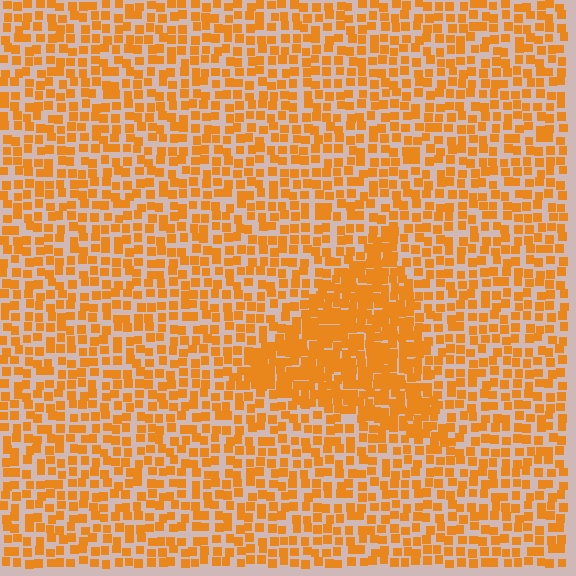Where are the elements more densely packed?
The elements are more densely packed inside the triangle boundary.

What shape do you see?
I see a triangle.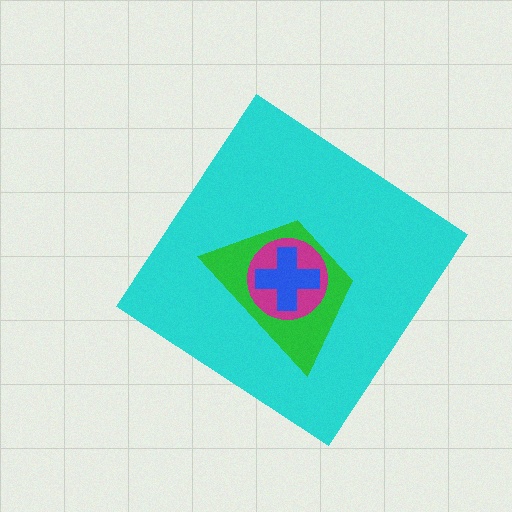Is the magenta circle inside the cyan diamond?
Yes.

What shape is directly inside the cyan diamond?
The green trapezoid.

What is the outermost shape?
The cyan diamond.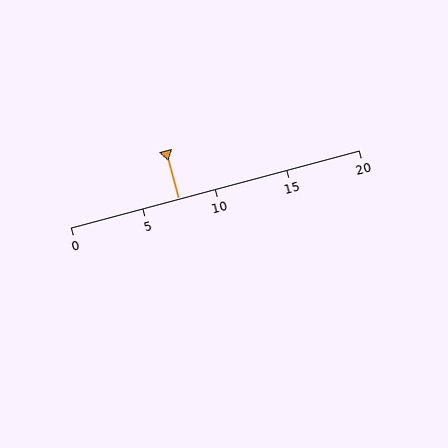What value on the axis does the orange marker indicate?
The marker indicates approximately 7.5.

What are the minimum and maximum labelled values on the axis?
The axis runs from 0 to 20.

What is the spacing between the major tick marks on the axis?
The major ticks are spaced 5 apart.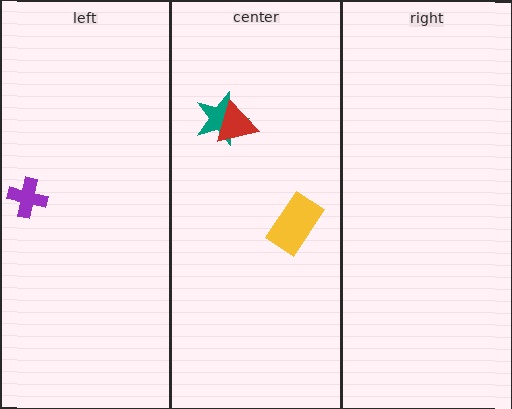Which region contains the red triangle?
The center region.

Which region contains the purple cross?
The left region.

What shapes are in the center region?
The teal star, the red triangle, the yellow rectangle.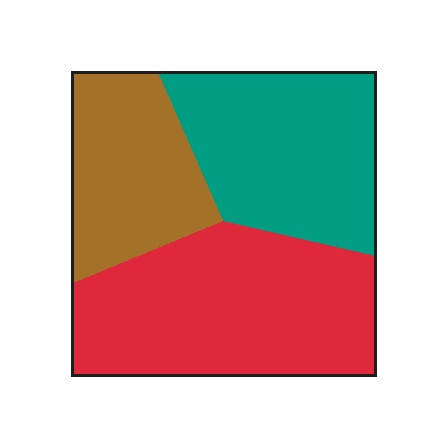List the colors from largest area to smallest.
From largest to smallest: red, teal, brown.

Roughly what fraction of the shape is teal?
Teal covers 33% of the shape.